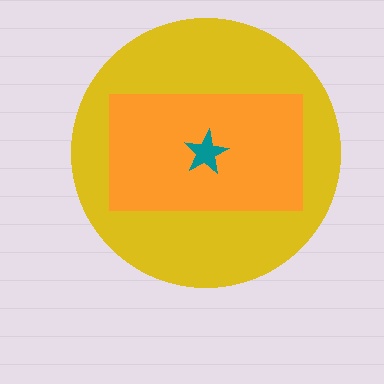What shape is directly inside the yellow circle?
The orange rectangle.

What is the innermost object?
The teal star.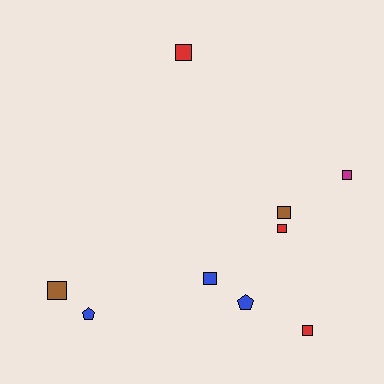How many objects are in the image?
There are 9 objects.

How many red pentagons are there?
There are no red pentagons.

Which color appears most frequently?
Red, with 3 objects.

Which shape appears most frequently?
Square, with 7 objects.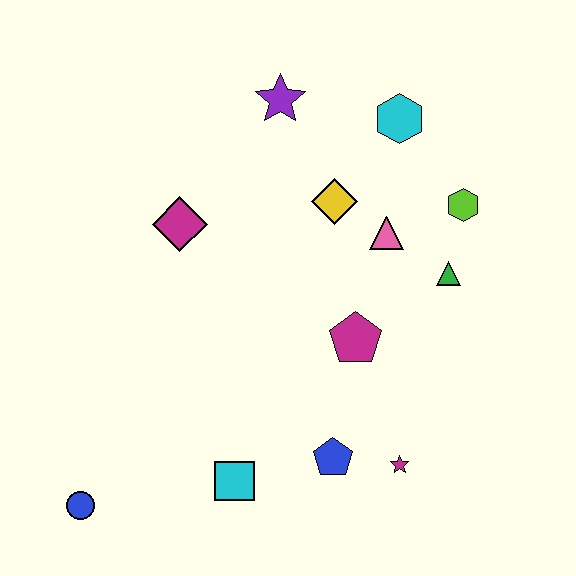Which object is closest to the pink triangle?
The yellow diamond is closest to the pink triangle.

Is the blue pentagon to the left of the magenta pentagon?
Yes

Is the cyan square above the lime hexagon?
No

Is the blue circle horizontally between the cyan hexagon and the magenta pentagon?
No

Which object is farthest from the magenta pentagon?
The blue circle is farthest from the magenta pentagon.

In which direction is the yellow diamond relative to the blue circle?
The yellow diamond is above the blue circle.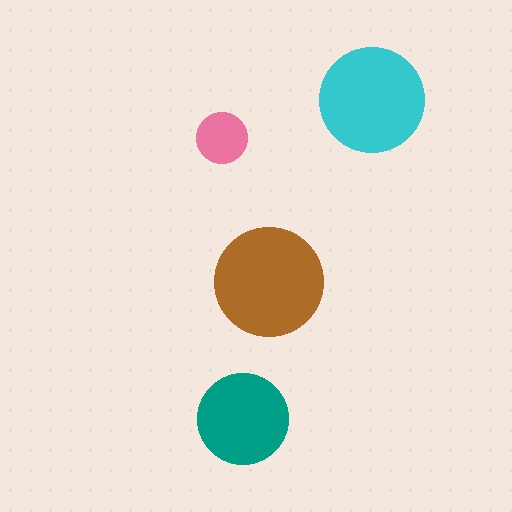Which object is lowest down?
The teal circle is bottommost.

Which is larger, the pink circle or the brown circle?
The brown one.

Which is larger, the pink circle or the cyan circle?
The cyan one.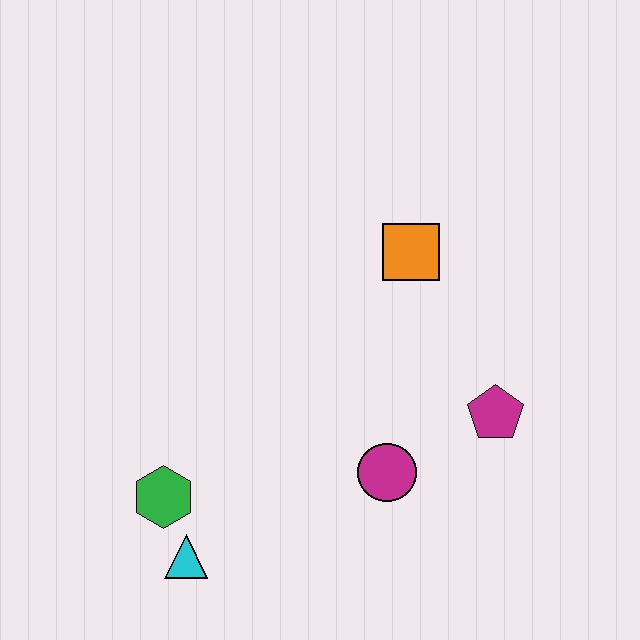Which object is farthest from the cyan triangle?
The orange square is farthest from the cyan triangle.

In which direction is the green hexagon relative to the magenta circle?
The green hexagon is to the left of the magenta circle.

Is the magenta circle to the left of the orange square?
Yes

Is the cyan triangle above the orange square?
No